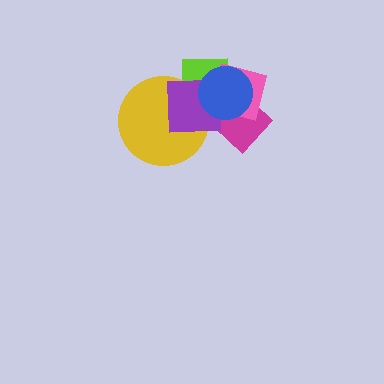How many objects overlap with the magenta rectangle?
5 objects overlap with the magenta rectangle.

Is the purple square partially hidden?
Yes, it is partially covered by another shape.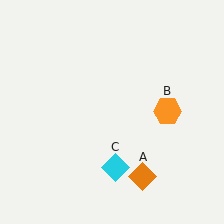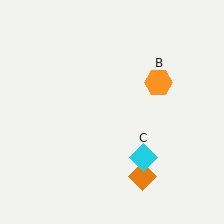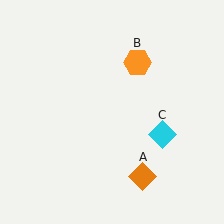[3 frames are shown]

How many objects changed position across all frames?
2 objects changed position: orange hexagon (object B), cyan diamond (object C).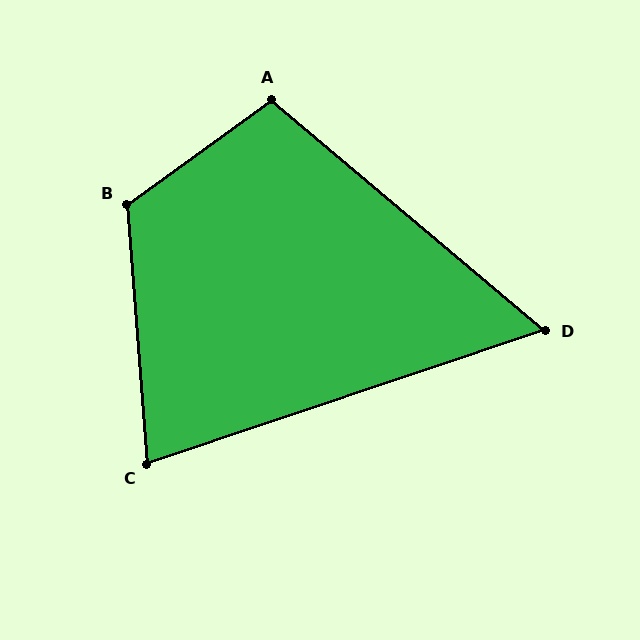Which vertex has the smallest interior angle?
D, at approximately 59 degrees.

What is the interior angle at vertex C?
Approximately 76 degrees (acute).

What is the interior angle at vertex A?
Approximately 104 degrees (obtuse).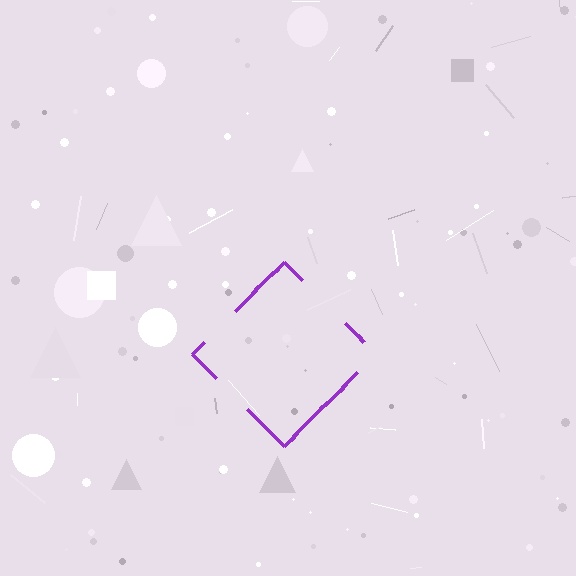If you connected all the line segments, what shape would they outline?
They would outline a diamond.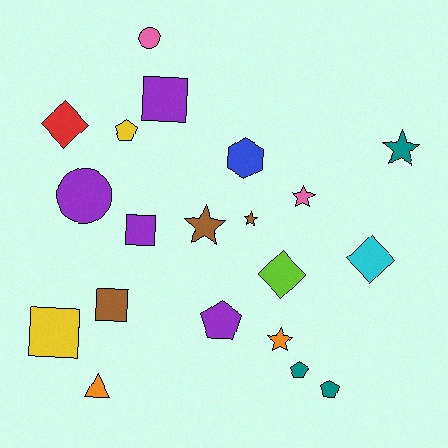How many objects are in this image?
There are 20 objects.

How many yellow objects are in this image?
There are 2 yellow objects.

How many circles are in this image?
There are 2 circles.